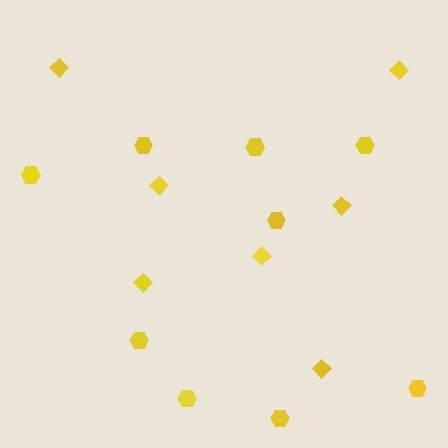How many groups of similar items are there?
There are 2 groups: one group of hexagons (9) and one group of diamonds (7).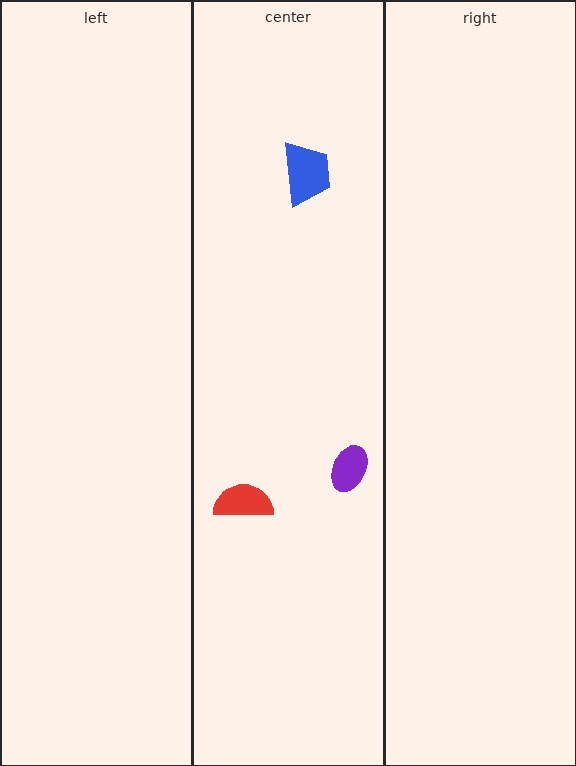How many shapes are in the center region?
3.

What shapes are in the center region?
The purple ellipse, the blue trapezoid, the red semicircle.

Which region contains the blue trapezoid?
The center region.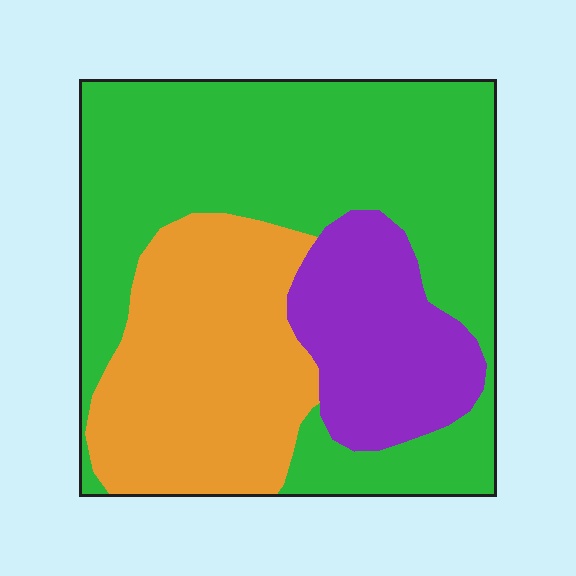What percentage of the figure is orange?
Orange covers around 30% of the figure.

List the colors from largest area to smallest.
From largest to smallest: green, orange, purple.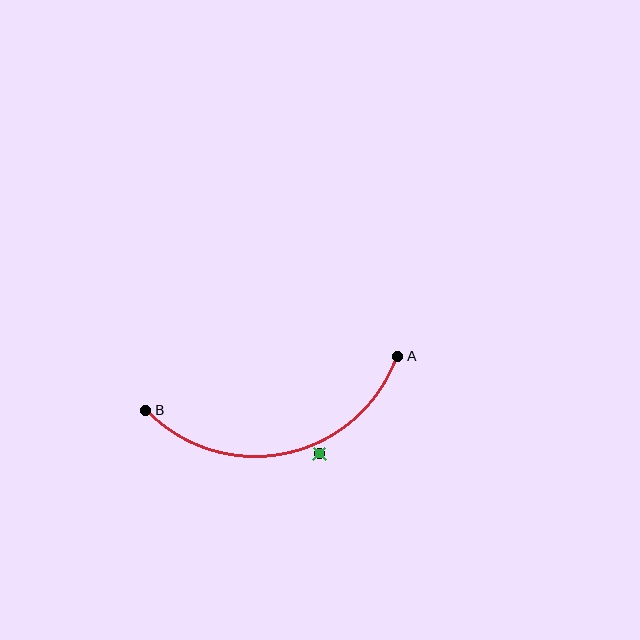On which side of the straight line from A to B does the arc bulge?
The arc bulges below the straight line connecting A and B.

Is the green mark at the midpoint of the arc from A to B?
No — the green mark does not lie on the arc at all. It sits slightly outside the curve.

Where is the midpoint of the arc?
The arc midpoint is the point on the curve farthest from the straight line joining A and B. It sits below that line.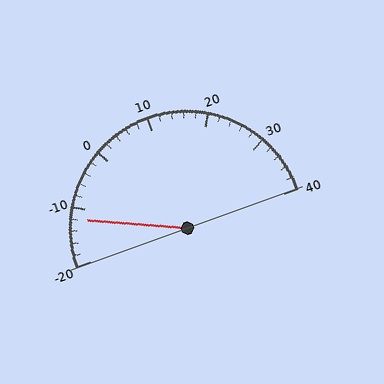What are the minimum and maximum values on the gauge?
The gauge ranges from -20 to 40.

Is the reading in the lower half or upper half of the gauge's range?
The reading is in the lower half of the range (-20 to 40).